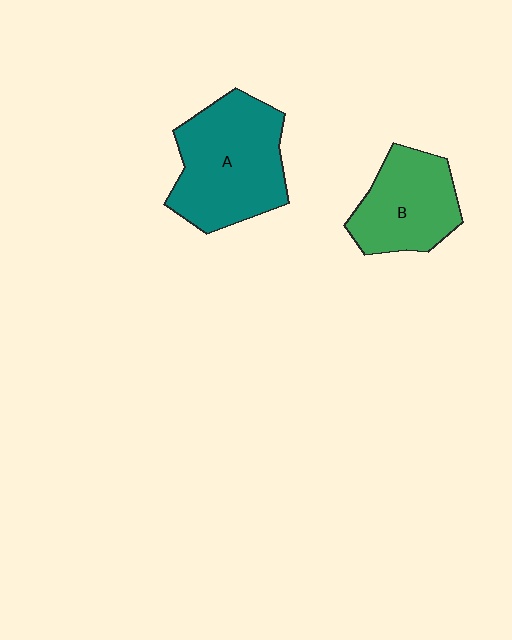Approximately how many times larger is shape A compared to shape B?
Approximately 1.4 times.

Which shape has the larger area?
Shape A (teal).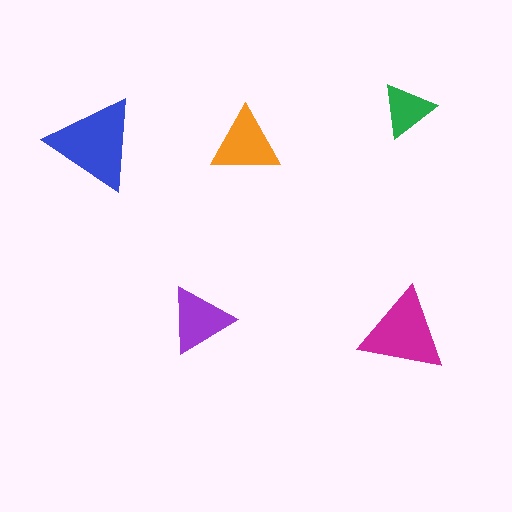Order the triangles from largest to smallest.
the blue one, the magenta one, the orange one, the purple one, the green one.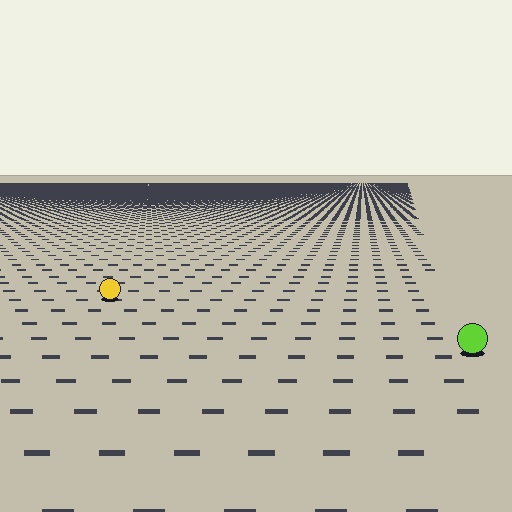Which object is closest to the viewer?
The lime circle is closest. The texture marks near it are larger and more spread out.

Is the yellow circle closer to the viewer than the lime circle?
No. The lime circle is closer — you can tell from the texture gradient: the ground texture is coarser near it.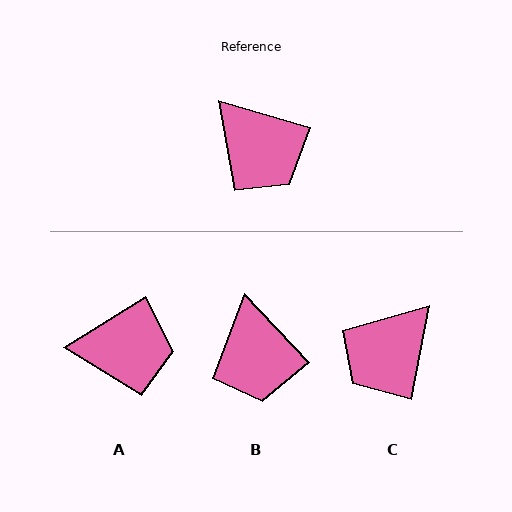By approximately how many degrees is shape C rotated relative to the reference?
Approximately 85 degrees clockwise.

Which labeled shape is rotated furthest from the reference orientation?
C, about 85 degrees away.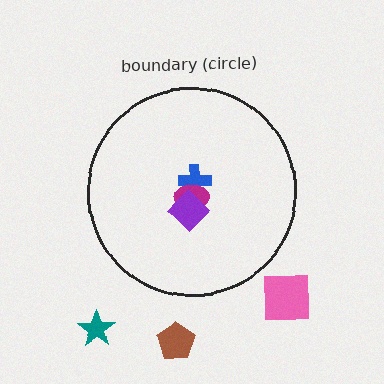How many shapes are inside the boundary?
3 inside, 3 outside.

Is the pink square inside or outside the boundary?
Outside.